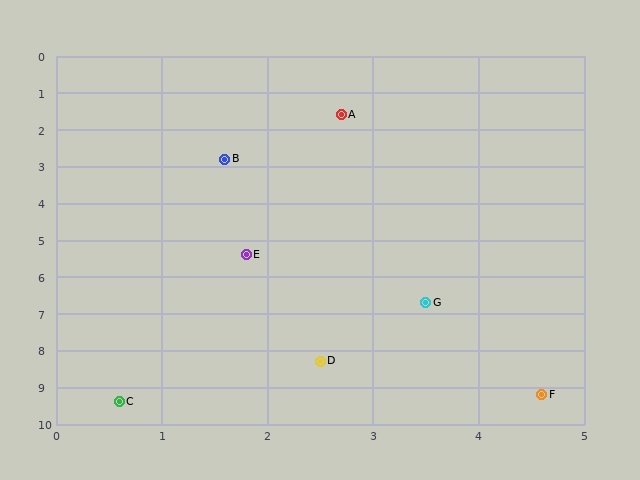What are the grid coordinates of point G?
Point G is at approximately (3.5, 6.7).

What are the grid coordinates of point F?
Point F is at approximately (4.6, 9.2).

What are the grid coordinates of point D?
Point D is at approximately (2.5, 8.3).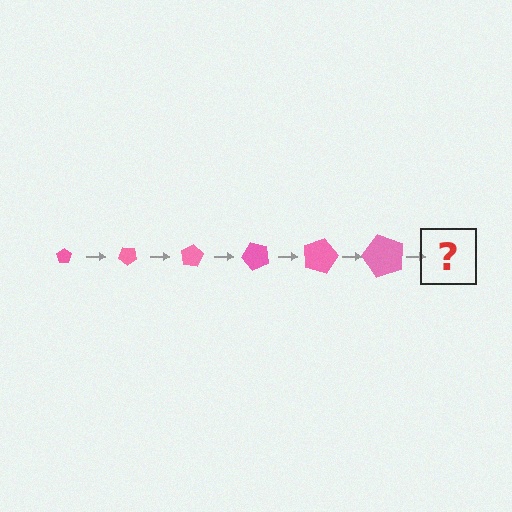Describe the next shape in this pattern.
It should be a pentagon, larger than the previous one and rotated 240 degrees from the start.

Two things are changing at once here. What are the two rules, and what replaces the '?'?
The two rules are that the pentagon grows larger each step and it rotates 40 degrees each step. The '?' should be a pentagon, larger than the previous one and rotated 240 degrees from the start.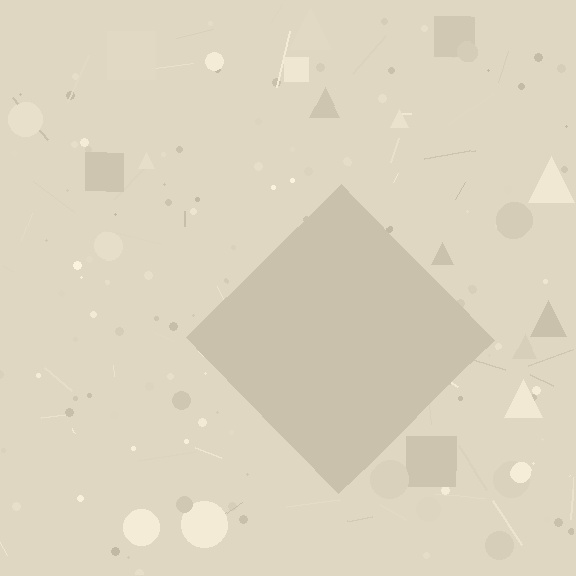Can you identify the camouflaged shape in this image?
The camouflaged shape is a diamond.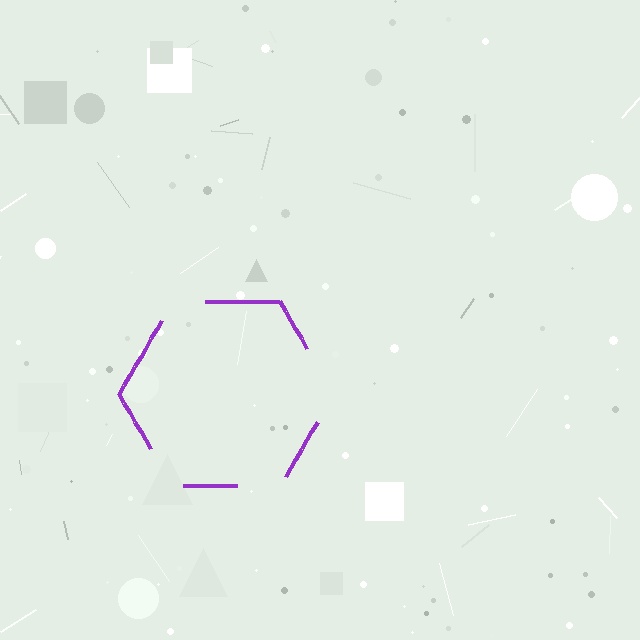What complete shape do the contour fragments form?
The contour fragments form a hexagon.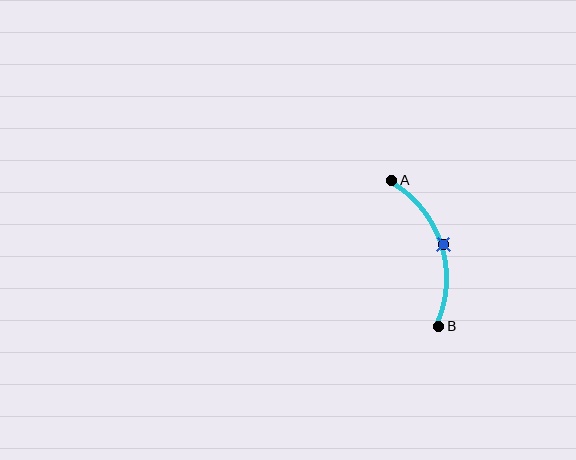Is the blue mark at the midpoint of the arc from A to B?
Yes. The blue mark lies on the arc at equal arc-length from both A and B — it is the arc midpoint.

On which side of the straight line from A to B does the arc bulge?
The arc bulges to the right of the straight line connecting A and B.